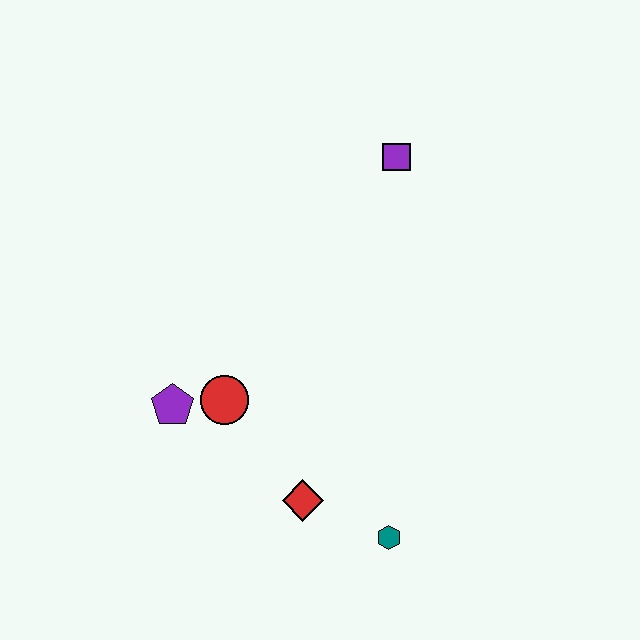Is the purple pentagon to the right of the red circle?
No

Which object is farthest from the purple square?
The teal hexagon is farthest from the purple square.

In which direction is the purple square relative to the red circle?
The purple square is above the red circle.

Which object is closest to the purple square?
The red circle is closest to the purple square.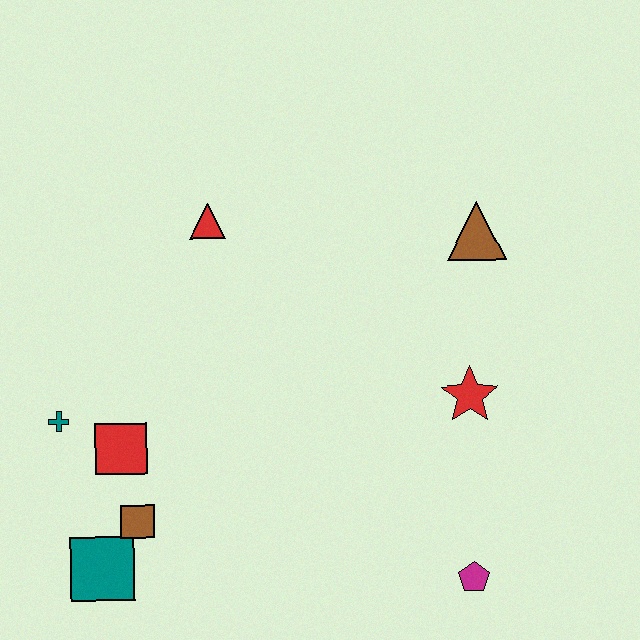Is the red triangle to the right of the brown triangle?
No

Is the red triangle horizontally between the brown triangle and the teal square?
Yes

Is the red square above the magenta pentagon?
Yes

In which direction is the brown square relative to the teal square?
The brown square is above the teal square.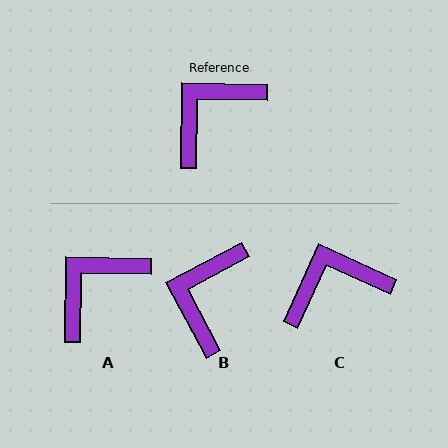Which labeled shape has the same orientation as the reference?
A.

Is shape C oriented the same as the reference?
No, it is off by about 24 degrees.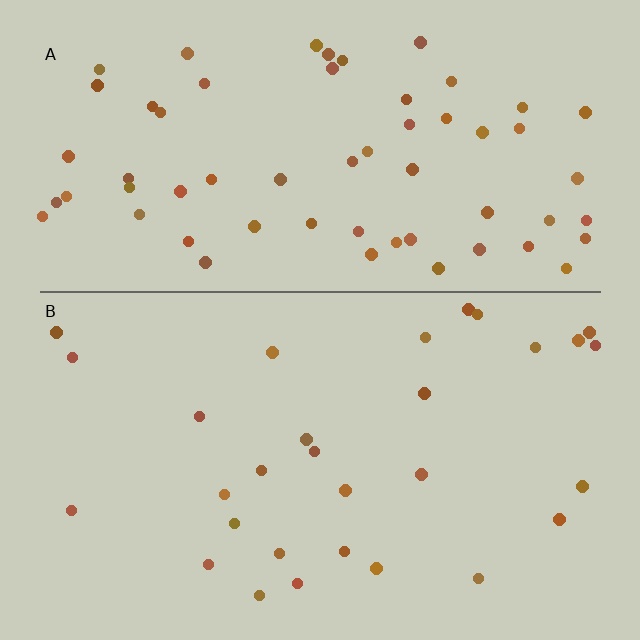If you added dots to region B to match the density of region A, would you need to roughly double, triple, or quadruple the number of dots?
Approximately double.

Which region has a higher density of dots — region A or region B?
A (the top).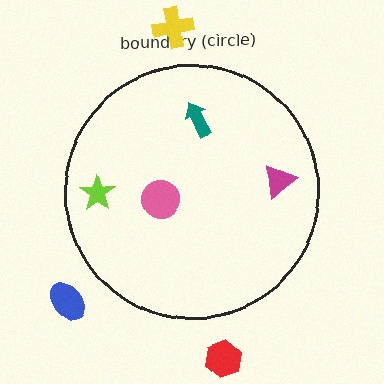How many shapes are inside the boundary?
4 inside, 3 outside.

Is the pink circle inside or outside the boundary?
Inside.